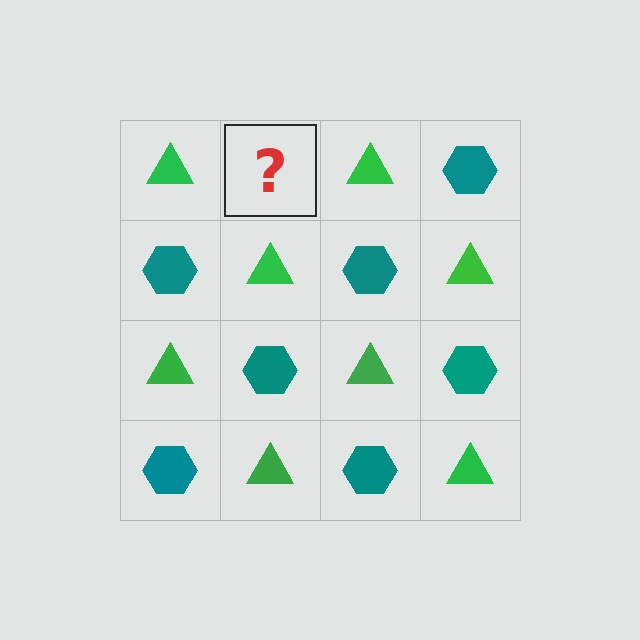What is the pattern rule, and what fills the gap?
The rule is that it alternates green triangle and teal hexagon in a checkerboard pattern. The gap should be filled with a teal hexagon.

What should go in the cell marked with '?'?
The missing cell should contain a teal hexagon.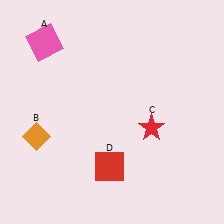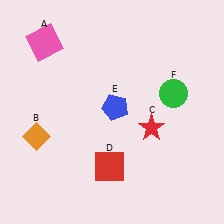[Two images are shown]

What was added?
A blue pentagon (E), a green circle (F) were added in Image 2.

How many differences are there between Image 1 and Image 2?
There are 2 differences between the two images.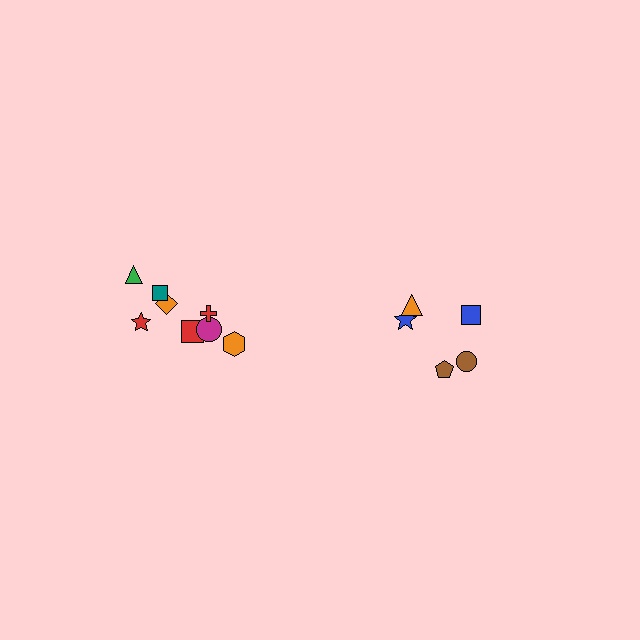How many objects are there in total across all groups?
There are 13 objects.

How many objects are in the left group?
There are 8 objects.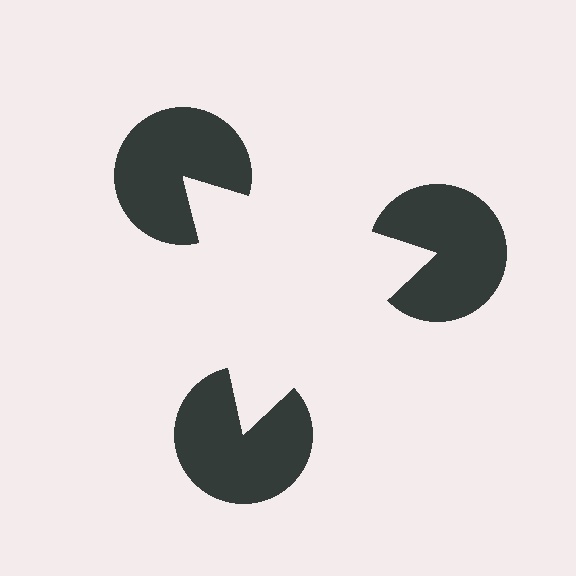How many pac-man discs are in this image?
There are 3 — one at each vertex of the illusory triangle.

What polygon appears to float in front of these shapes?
An illusory triangle — its edges are inferred from the aligned wedge cuts in the pac-man discs, not physically drawn.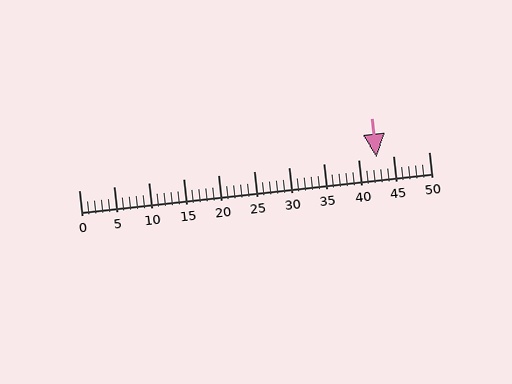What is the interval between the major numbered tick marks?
The major tick marks are spaced 5 units apart.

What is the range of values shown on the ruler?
The ruler shows values from 0 to 50.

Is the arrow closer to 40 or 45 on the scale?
The arrow is closer to 45.